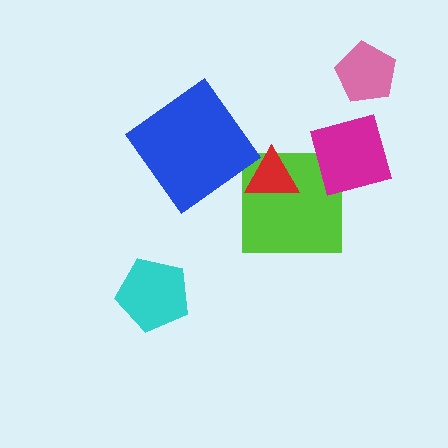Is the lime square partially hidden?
Yes, it is partially covered by another shape.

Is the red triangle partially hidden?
No, no other shape covers it.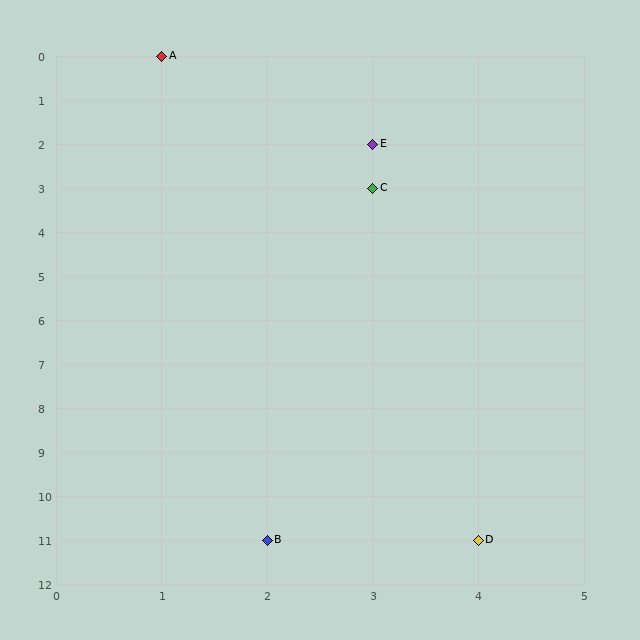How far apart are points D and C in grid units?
Points D and C are 1 column and 8 rows apart (about 8.1 grid units diagonally).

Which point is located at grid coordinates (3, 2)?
Point E is at (3, 2).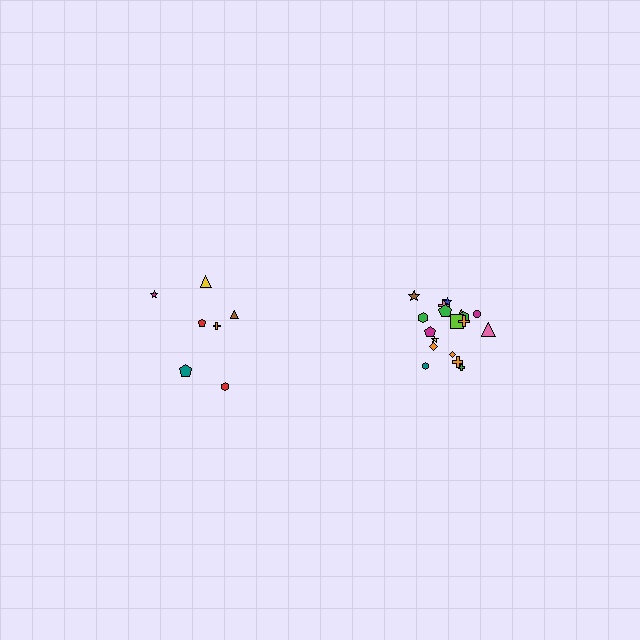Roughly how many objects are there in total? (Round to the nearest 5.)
Roughly 25 objects in total.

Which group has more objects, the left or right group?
The right group.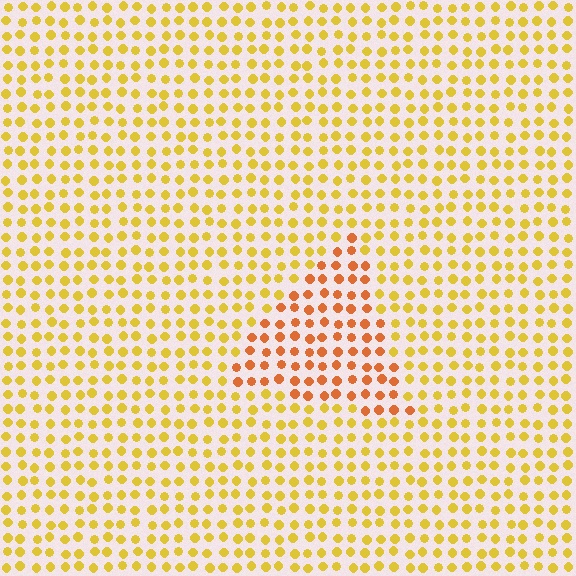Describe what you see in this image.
The image is filled with small yellow elements in a uniform arrangement. A triangle-shaped region is visible where the elements are tinted to a slightly different hue, forming a subtle color boundary.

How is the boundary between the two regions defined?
The boundary is defined purely by a slight shift in hue (about 31 degrees). Spacing, size, and orientation are identical on both sides.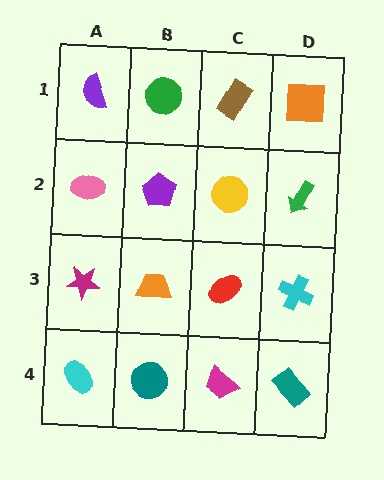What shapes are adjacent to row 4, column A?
A magenta star (row 3, column A), a teal circle (row 4, column B).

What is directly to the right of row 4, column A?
A teal circle.